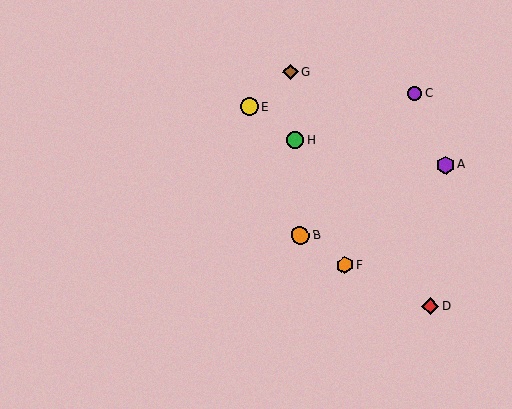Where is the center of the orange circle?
The center of the orange circle is at (300, 235).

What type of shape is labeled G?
Shape G is a brown diamond.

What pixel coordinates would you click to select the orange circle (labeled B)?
Click at (300, 235) to select the orange circle B.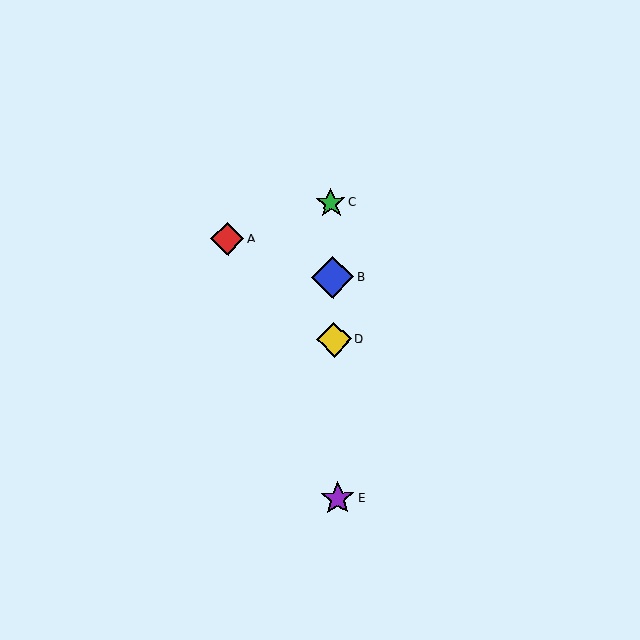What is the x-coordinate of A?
Object A is at x≈227.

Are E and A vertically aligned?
No, E is at x≈338 and A is at x≈227.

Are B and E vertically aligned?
Yes, both are at x≈333.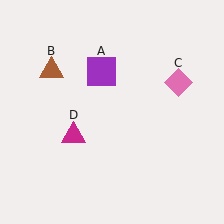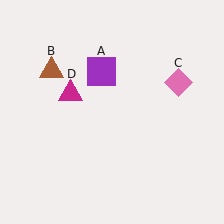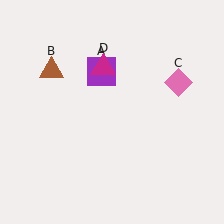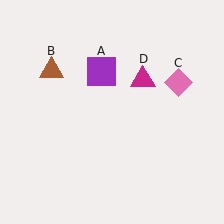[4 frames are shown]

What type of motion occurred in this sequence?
The magenta triangle (object D) rotated clockwise around the center of the scene.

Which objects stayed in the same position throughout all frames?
Purple square (object A) and brown triangle (object B) and pink diamond (object C) remained stationary.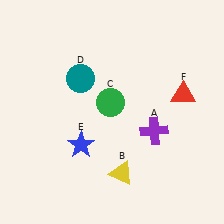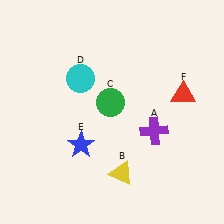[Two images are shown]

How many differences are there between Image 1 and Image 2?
There is 1 difference between the two images.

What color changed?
The circle (D) changed from teal in Image 1 to cyan in Image 2.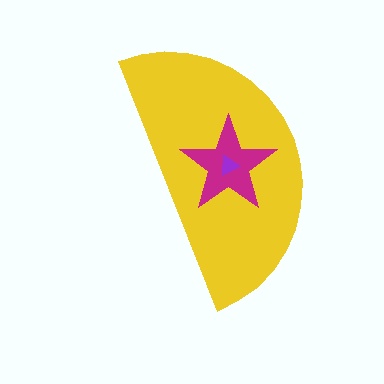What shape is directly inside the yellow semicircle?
The magenta star.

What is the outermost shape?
The yellow semicircle.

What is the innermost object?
The purple triangle.